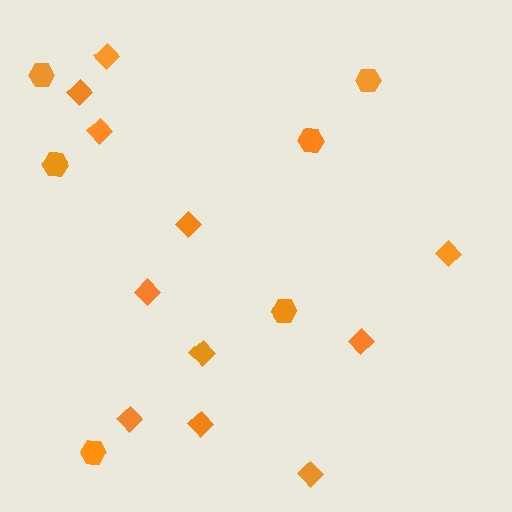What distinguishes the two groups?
There are 2 groups: one group of hexagons (6) and one group of diamonds (11).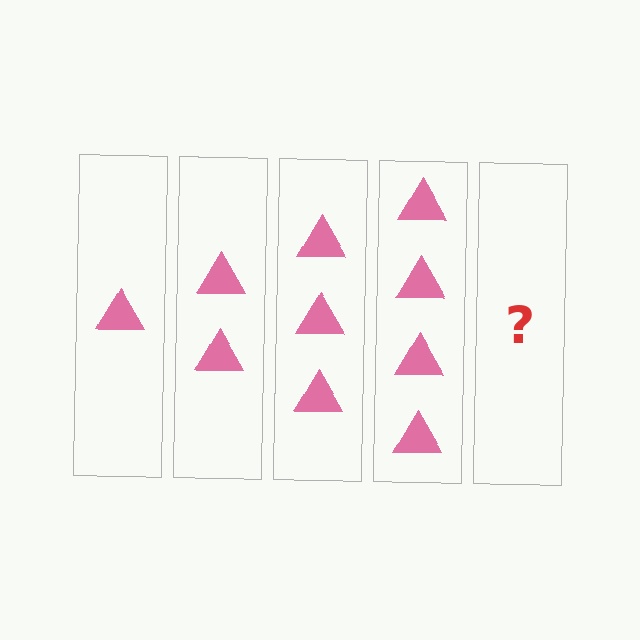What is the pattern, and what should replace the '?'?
The pattern is that each step adds one more triangle. The '?' should be 5 triangles.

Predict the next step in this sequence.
The next step is 5 triangles.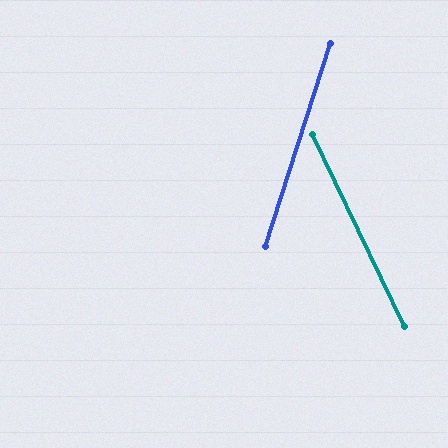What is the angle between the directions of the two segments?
Approximately 43 degrees.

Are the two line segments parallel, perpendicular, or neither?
Neither parallel nor perpendicular — they differ by about 43°.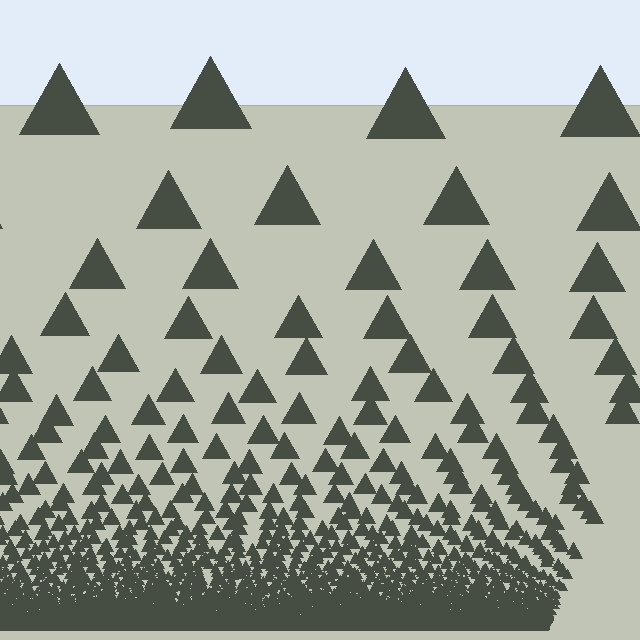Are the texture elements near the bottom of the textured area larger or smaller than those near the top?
Smaller. The gradient is inverted — elements near the bottom are smaller and denser.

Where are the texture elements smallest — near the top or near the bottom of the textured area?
Near the bottom.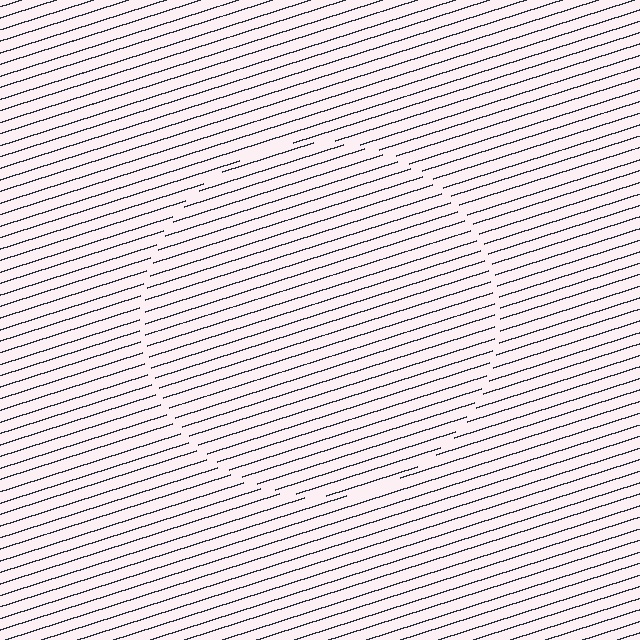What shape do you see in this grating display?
An illusory circle. The interior of the shape contains the same grating, shifted by half a period — the contour is defined by the phase discontinuity where line-ends from the inner and outer gratings abut.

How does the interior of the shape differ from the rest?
The interior of the shape contains the same grating, shifted by half a period — the contour is defined by the phase discontinuity where line-ends from the inner and outer gratings abut.